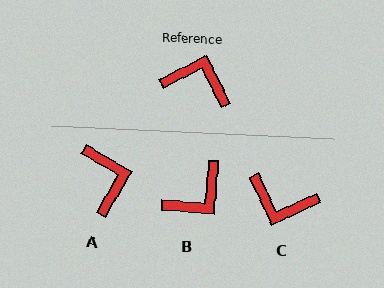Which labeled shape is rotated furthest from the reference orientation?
C, about 179 degrees away.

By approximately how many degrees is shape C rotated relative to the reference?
Approximately 179 degrees counter-clockwise.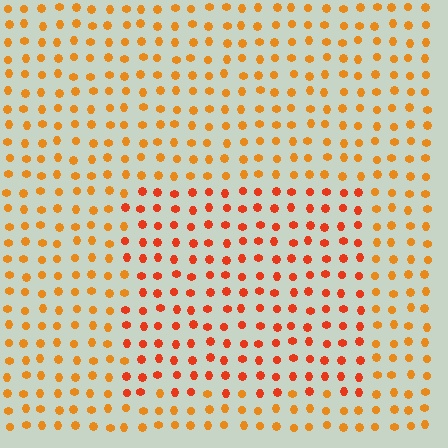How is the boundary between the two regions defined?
The boundary is defined purely by a slight shift in hue (about 24 degrees). Spacing, size, and orientation are identical on both sides.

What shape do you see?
I see a rectangle.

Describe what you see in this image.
The image is filled with small orange elements in a uniform arrangement. A rectangle-shaped region is visible where the elements are tinted to a slightly different hue, forming a subtle color boundary.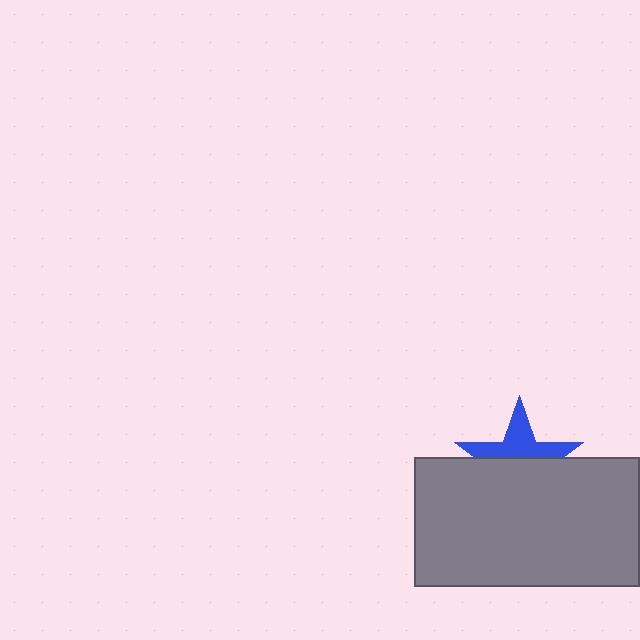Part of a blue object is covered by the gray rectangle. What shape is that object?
It is a star.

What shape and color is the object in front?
The object in front is a gray rectangle.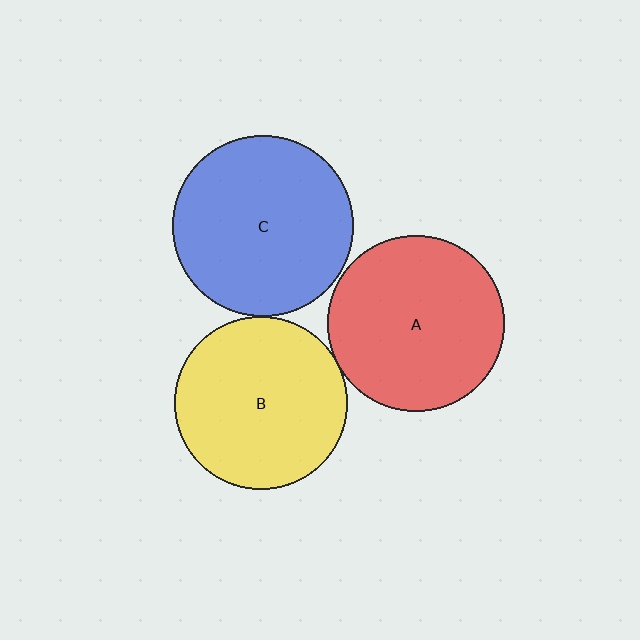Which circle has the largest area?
Circle C (blue).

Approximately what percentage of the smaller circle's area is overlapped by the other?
Approximately 5%.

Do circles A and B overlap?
Yes.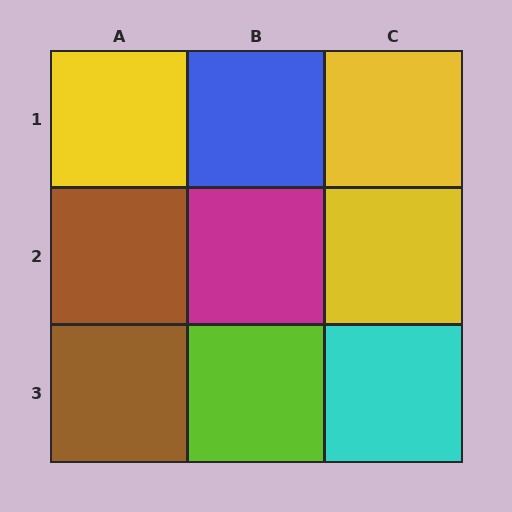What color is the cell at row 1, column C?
Yellow.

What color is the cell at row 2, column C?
Yellow.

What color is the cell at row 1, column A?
Yellow.